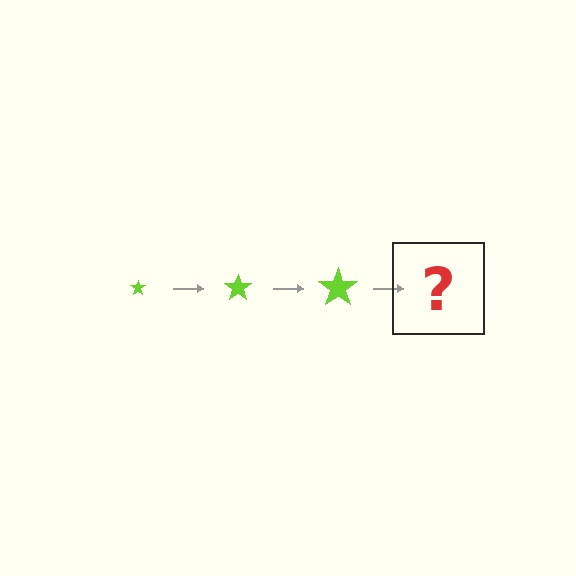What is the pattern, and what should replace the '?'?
The pattern is that the star gets progressively larger each step. The '?' should be a lime star, larger than the previous one.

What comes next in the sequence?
The next element should be a lime star, larger than the previous one.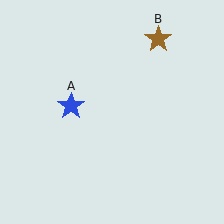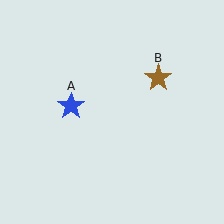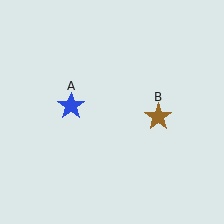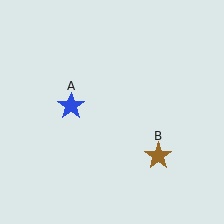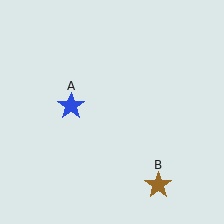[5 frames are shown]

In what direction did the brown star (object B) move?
The brown star (object B) moved down.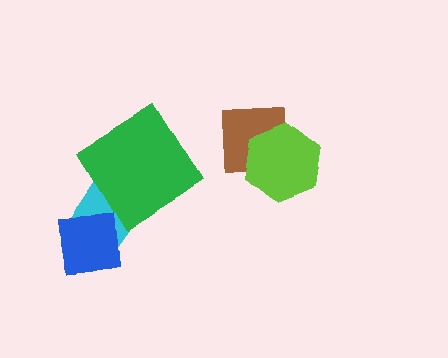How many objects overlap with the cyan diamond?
2 objects overlap with the cyan diamond.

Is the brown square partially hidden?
Yes, it is partially covered by another shape.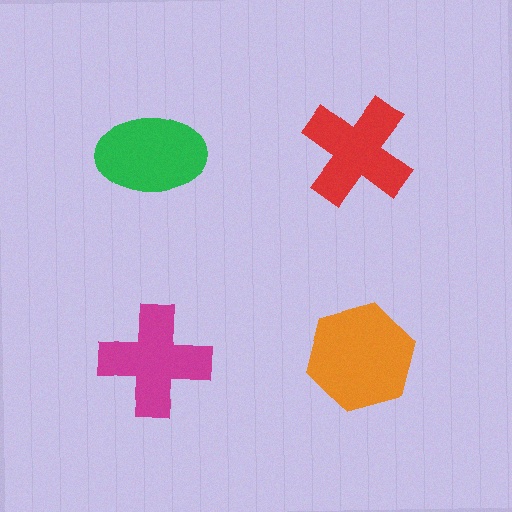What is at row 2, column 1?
A magenta cross.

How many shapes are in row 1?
2 shapes.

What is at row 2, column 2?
An orange hexagon.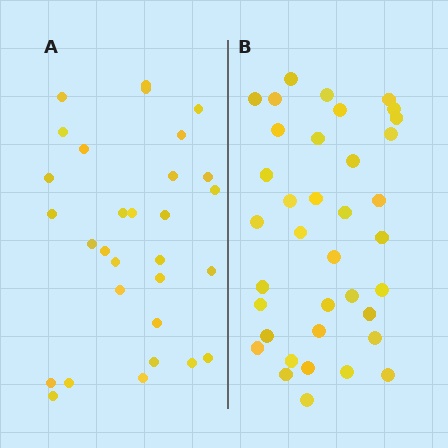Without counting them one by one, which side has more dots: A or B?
Region B (the right region) has more dots.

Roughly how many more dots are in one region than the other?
Region B has roughly 8 or so more dots than region A.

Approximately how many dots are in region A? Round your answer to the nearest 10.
About 30 dots.